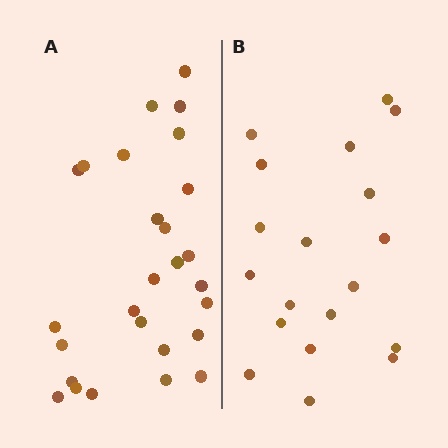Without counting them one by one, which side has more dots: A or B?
Region A (the left region) has more dots.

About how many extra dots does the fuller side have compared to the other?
Region A has roughly 8 or so more dots than region B.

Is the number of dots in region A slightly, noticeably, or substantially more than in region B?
Region A has noticeably more, but not dramatically so. The ratio is roughly 1.4 to 1.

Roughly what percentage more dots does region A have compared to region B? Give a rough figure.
About 40% more.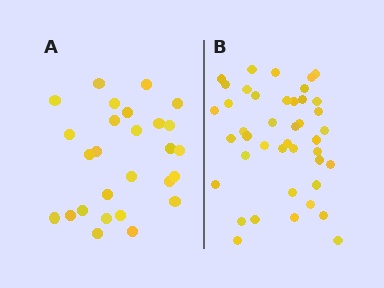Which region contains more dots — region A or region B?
Region B (the right region) has more dots.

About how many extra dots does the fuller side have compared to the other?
Region B has approximately 15 more dots than region A.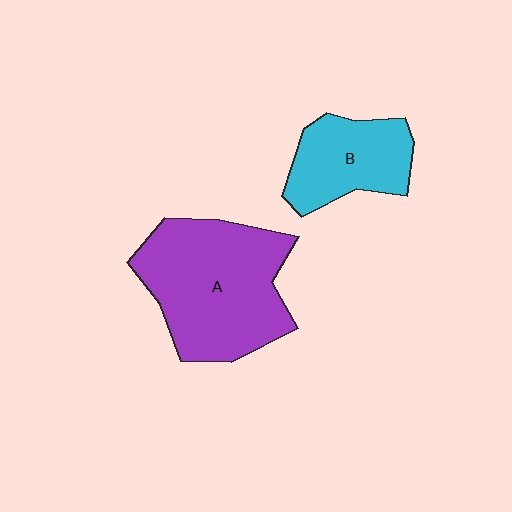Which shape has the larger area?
Shape A (purple).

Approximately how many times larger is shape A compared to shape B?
Approximately 1.9 times.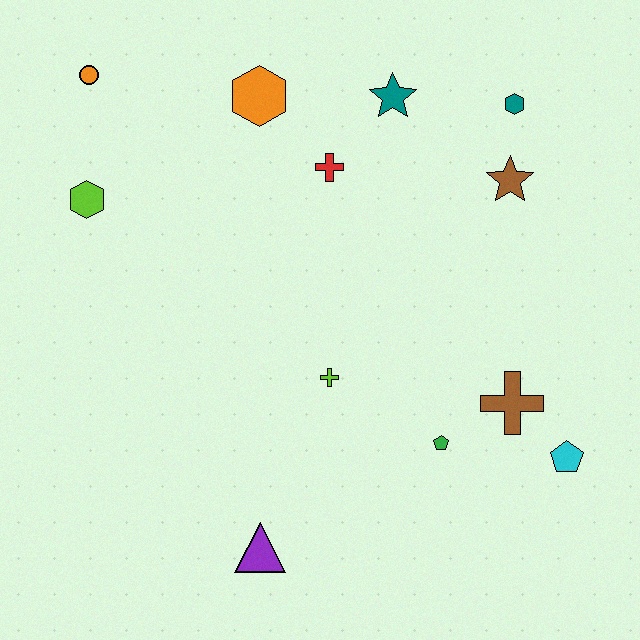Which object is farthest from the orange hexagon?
The cyan pentagon is farthest from the orange hexagon.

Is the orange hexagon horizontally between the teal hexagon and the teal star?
No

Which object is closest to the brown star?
The teal hexagon is closest to the brown star.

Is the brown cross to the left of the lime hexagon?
No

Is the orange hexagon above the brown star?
Yes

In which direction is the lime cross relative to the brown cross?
The lime cross is to the left of the brown cross.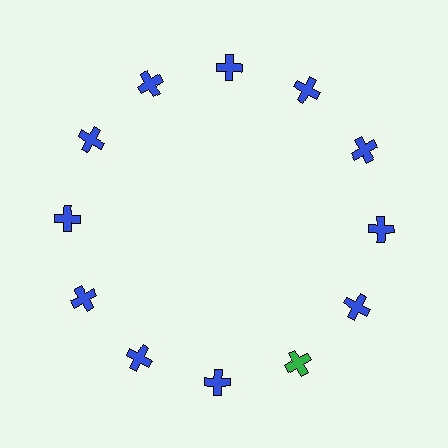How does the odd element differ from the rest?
It has a different color: green instead of blue.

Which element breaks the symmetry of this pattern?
The green cross at roughly the 5 o'clock position breaks the symmetry. All other shapes are blue crosses.